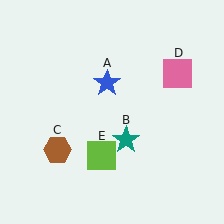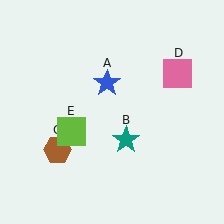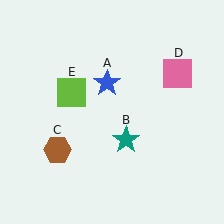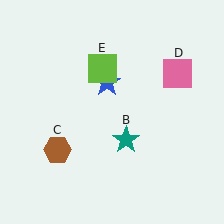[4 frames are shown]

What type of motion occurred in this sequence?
The lime square (object E) rotated clockwise around the center of the scene.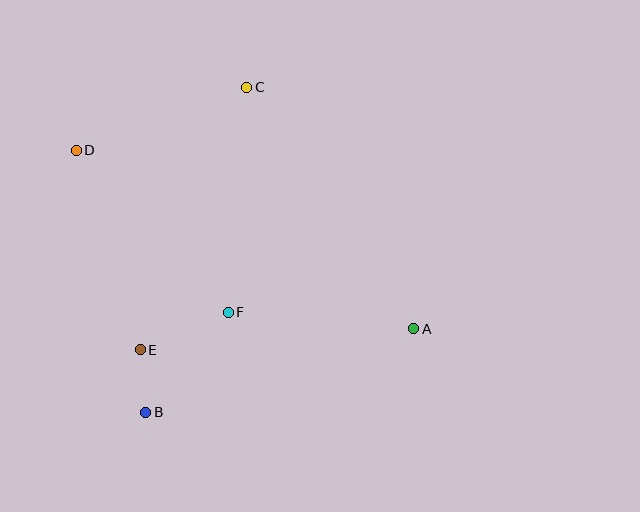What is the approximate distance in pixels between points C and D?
The distance between C and D is approximately 182 pixels.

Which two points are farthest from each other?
Points A and D are farthest from each other.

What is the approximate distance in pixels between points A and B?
The distance between A and B is approximately 280 pixels.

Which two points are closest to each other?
Points B and E are closest to each other.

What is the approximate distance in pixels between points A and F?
The distance between A and F is approximately 186 pixels.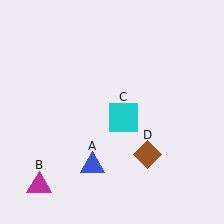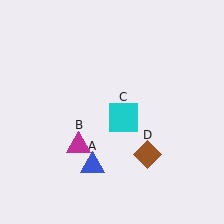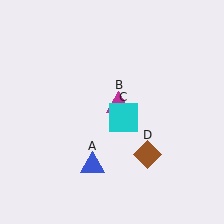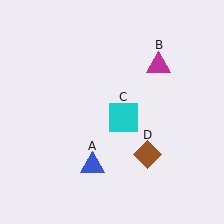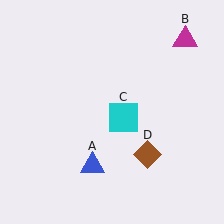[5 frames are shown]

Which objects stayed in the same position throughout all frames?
Blue triangle (object A) and cyan square (object C) and brown diamond (object D) remained stationary.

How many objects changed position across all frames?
1 object changed position: magenta triangle (object B).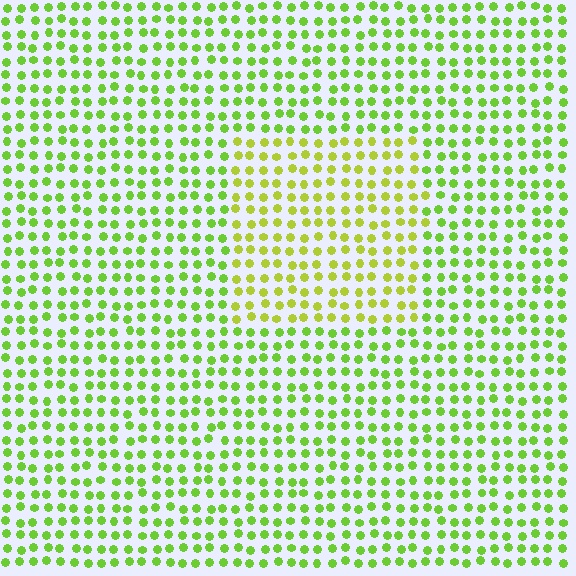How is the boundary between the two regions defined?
The boundary is defined purely by a slight shift in hue (about 26 degrees). Spacing, size, and orientation are identical on both sides.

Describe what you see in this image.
The image is filled with small lime elements in a uniform arrangement. A rectangle-shaped region is visible where the elements are tinted to a slightly different hue, forming a subtle color boundary.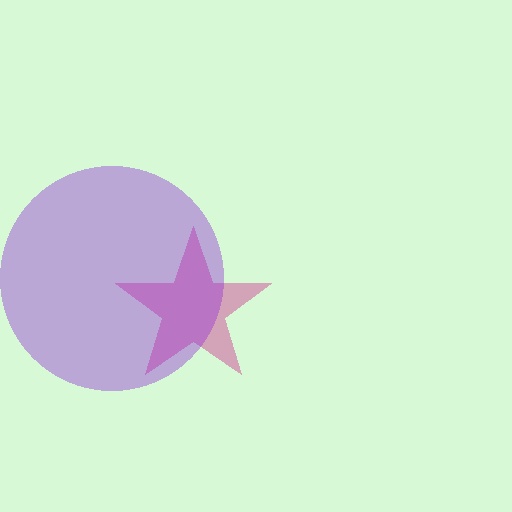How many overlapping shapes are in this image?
There are 2 overlapping shapes in the image.